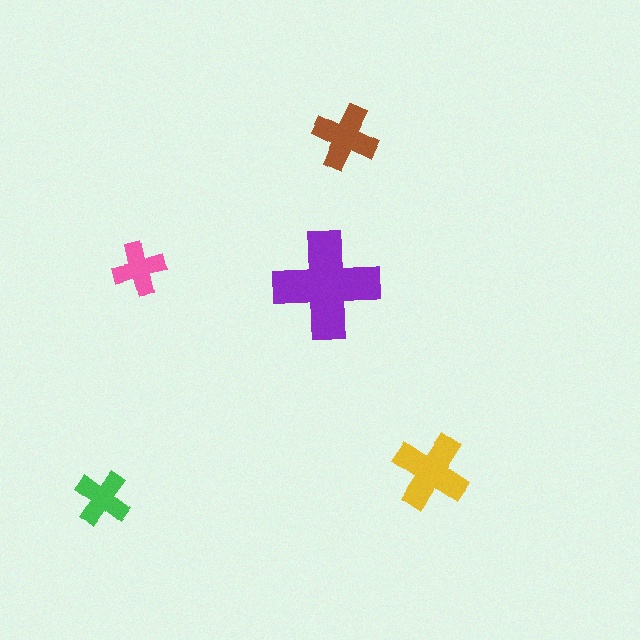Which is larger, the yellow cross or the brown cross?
The yellow one.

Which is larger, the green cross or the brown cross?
The brown one.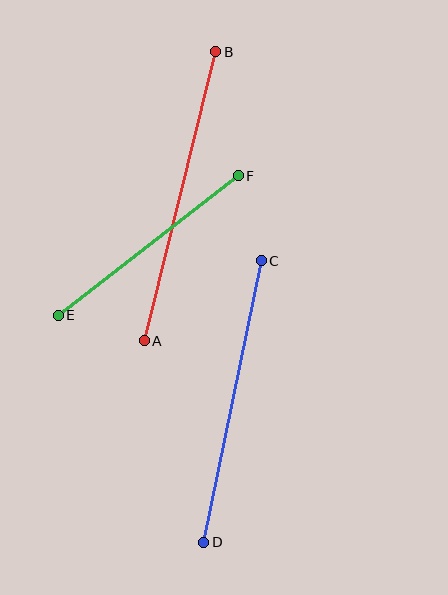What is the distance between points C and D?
The distance is approximately 287 pixels.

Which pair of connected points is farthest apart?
Points A and B are farthest apart.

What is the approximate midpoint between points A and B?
The midpoint is at approximately (180, 196) pixels.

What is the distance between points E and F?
The distance is approximately 228 pixels.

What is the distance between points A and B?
The distance is approximately 298 pixels.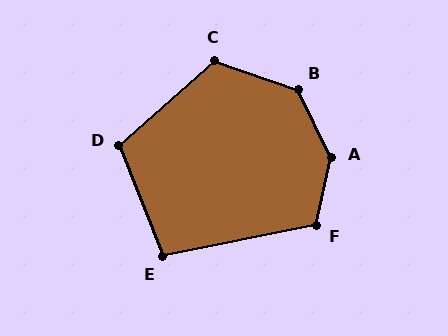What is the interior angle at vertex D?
Approximately 110 degrees (obtuse).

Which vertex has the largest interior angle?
A, at approximately 141 degrees.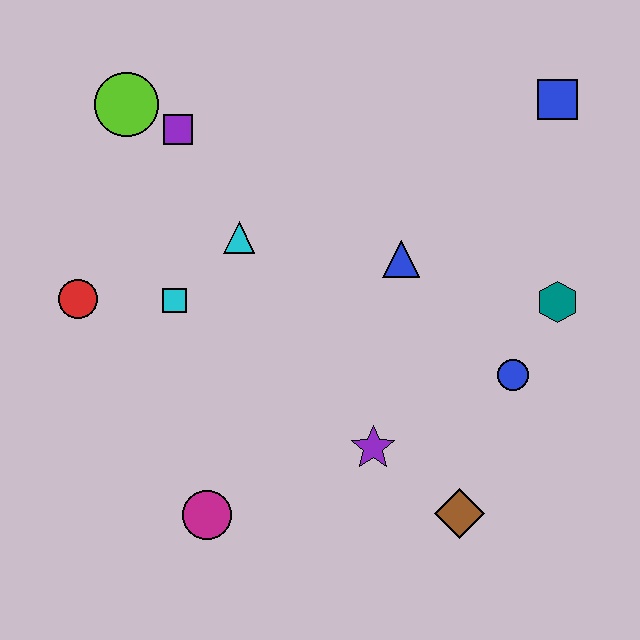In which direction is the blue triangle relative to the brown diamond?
The blue triangle is above the brown diamond.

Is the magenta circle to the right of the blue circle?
No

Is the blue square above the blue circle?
Yes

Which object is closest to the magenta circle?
The purple star is closest to the magenta circle.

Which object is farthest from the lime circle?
The brown diamond is farthest from the lime circle.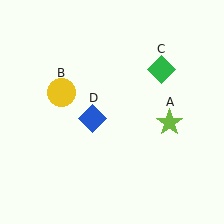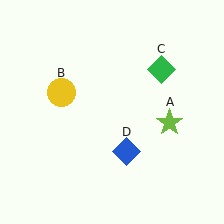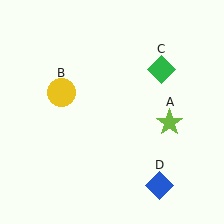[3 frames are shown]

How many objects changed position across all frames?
1 object changed position: blue diamond (object D).